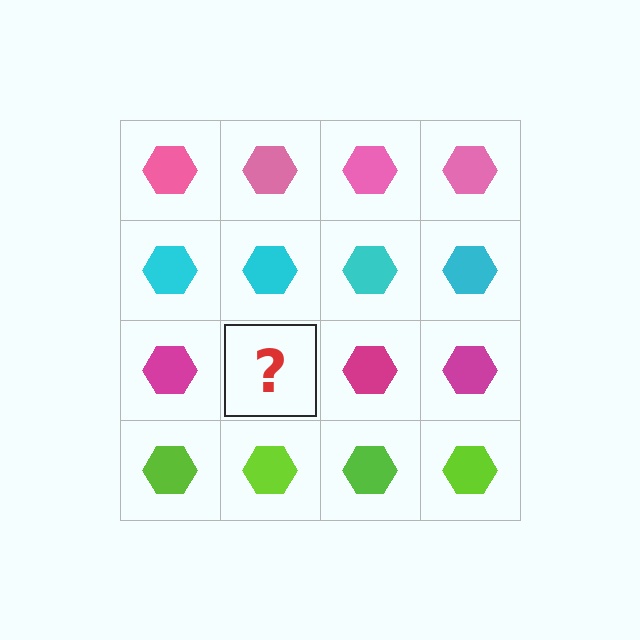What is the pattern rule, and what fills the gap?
The rule is that each row has a consistent color. The gap should be filled with a magenta hexagon.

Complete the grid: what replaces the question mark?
The question mark should be replaced with a magenta hexagon.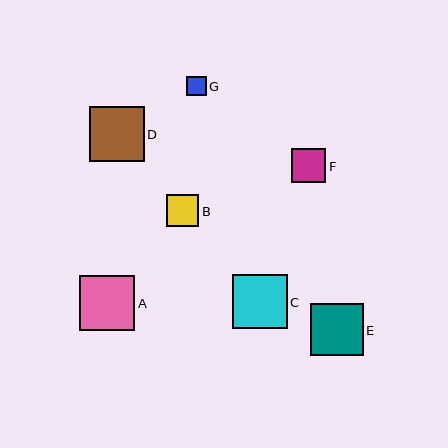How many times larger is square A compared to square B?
Square A is approximately 1.7 times the size of square B.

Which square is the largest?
Square D is the largest with a size of approximately 55 pixels.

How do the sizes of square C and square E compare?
Square C and square E are approximately the same size.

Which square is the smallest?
Square G is the smallest with a size of approximately 20 pixels.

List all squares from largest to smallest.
From largest to smallest: D, A, C, E, F, B, G.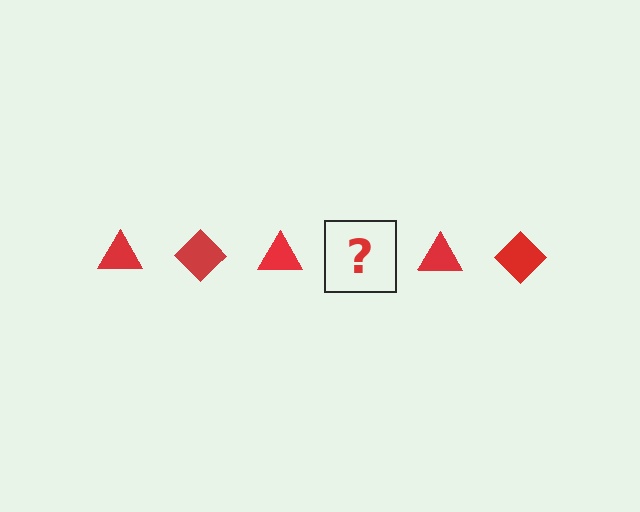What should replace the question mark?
The question mark should be replaced with a red diamond.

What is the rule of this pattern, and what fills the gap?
The rule is that the pattern cycles through triangle, diamond shapes in red. The gap should be filled with a red diamond.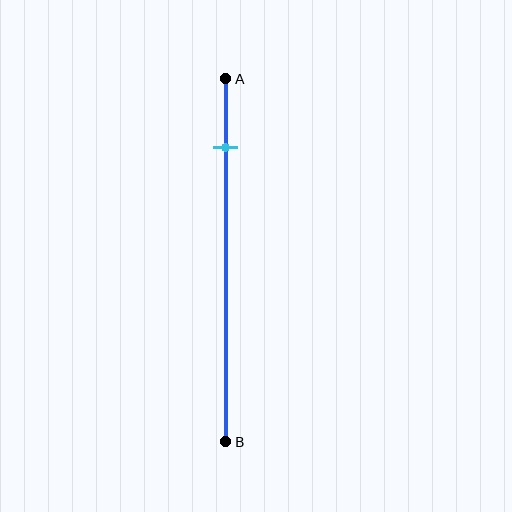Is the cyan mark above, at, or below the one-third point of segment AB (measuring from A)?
The cyan mark is above the one-third point of segment AB.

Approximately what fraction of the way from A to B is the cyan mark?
The cyan mark is approximately 20% of the way from A to B.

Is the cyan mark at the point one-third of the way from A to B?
No, the mark is at about 20% from A, not at the 33% one-third point.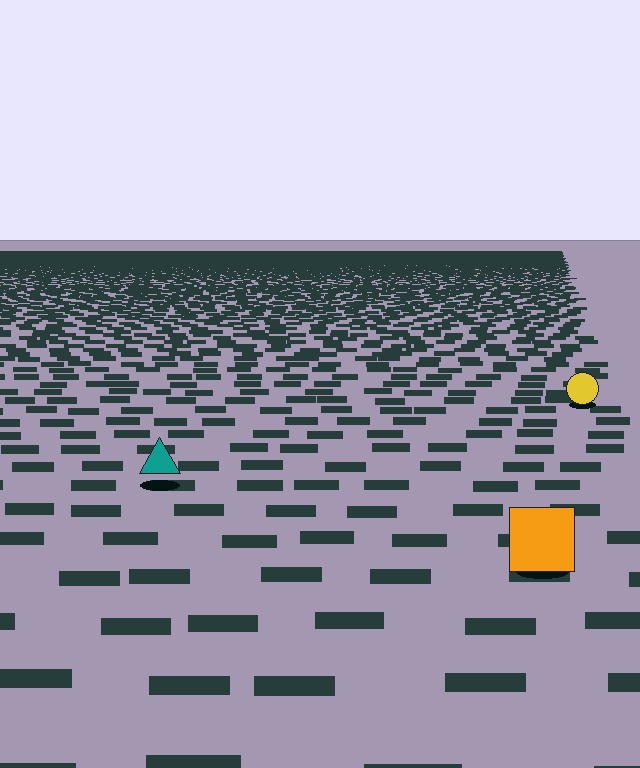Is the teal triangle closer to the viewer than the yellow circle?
Yes. The teal triangle is closer — you can tell from the texture gradient: the ground texture is coarser near it.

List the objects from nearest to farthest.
From nearest to farthest: the orange square, the teal triangle, the yellow circle.